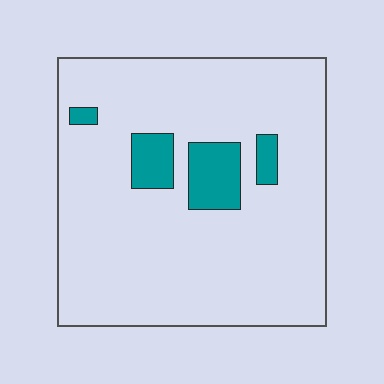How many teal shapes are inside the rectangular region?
4.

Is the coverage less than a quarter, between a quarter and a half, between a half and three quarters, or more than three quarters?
Less than a quarter.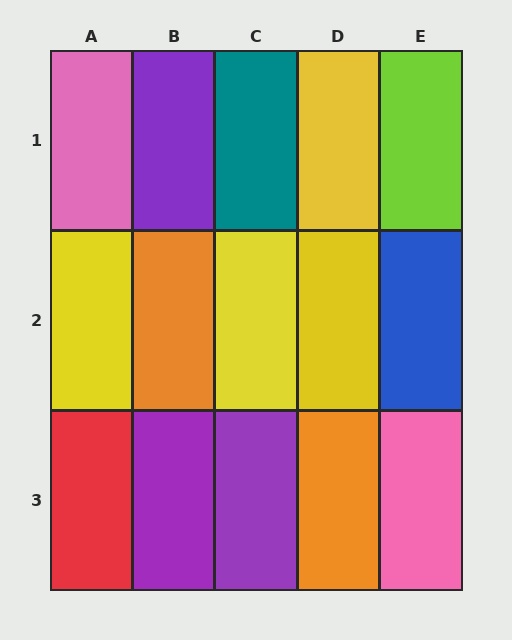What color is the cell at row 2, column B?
Orange.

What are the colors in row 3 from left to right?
Red, purple, purple, orange, pink.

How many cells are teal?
1 cell is teal.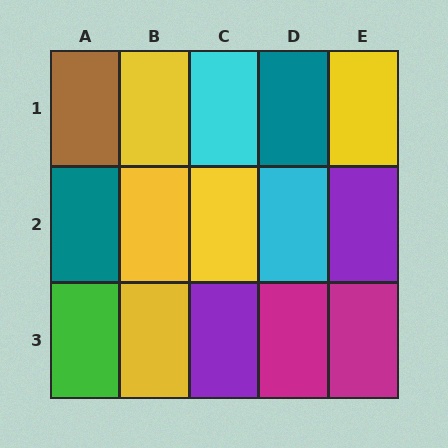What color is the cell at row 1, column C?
Cyan.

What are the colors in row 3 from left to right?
Green, yellow, purple, magenta, magenta.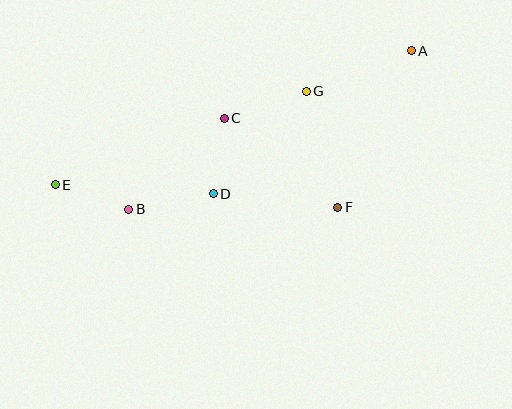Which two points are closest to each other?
Points C and D are closest to each other.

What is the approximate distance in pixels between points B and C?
The distance between B and C is approximately 132 pixels.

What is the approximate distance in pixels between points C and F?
The distance between C and F is approximately 145 pixels.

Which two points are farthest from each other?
Points A and E are farthest from each other.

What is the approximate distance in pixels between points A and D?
The distance between A and D is approximately 244 pixels.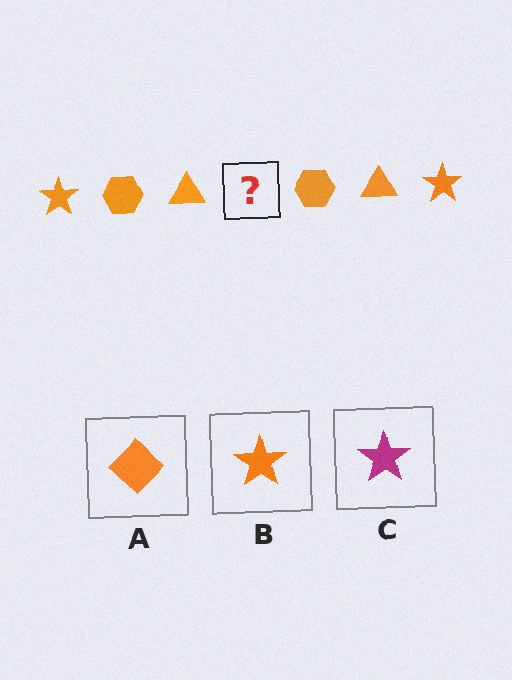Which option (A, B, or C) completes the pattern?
B.